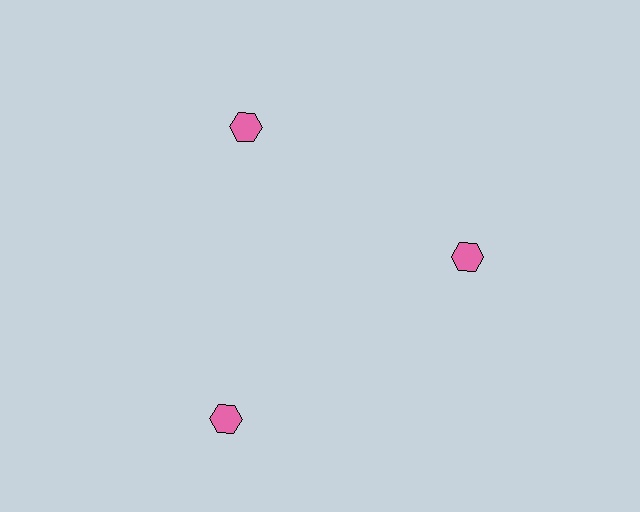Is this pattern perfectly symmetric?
No. The 3 pink hexagons are arranged in a ring, but one element near the 7 o'clock position is pushed outward from the center, breaking the 3-fold rotational symmetry.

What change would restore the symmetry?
The symmetry would be restored by moving it inward, back onto the ring so that all 3 hexagons sit at equal angles and equal distance from the center.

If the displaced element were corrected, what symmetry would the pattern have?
It would have 3-fold rotational symmetry — the pattern would map onto itself every 120 degrees.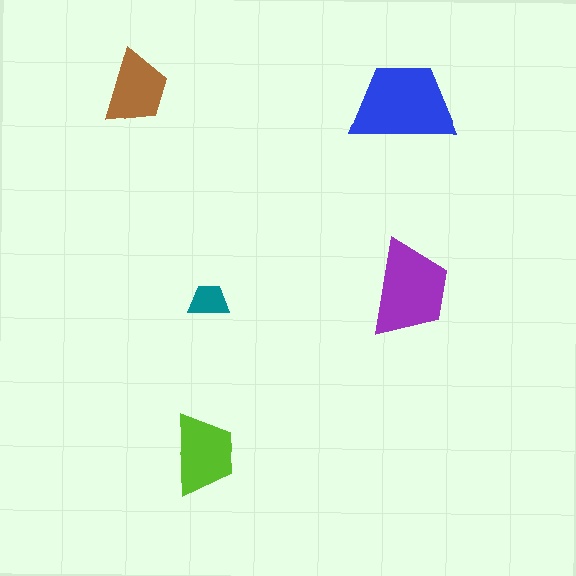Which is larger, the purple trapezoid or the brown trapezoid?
The purple one.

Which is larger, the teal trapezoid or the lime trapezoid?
The lime one.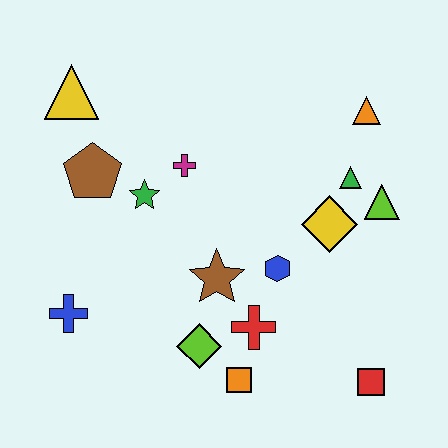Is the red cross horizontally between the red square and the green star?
Yes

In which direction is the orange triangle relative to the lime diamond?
The orange triangle is above the lime diamond.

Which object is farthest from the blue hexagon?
The yellow triangle is farthest from the blue hexagon.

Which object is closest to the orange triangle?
The green triangle is closest to the orange triangle.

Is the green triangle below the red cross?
No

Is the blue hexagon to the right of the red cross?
Yes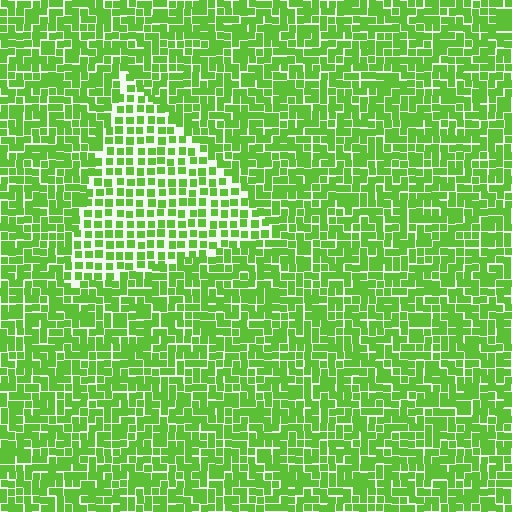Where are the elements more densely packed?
The elements are more densely packed outside the triangle boundary.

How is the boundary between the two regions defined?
The boundary is defined by a change in element density (approximately 1.7x ratio). All elements are the same color, size, and shape.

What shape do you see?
I see a triangle.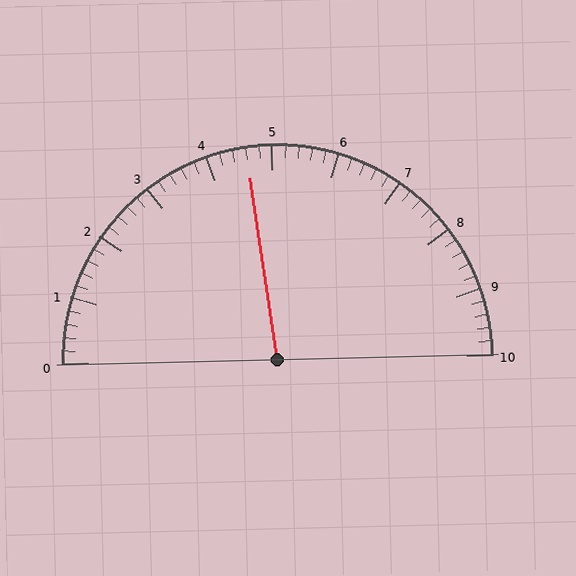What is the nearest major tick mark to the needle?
The nearest major tick mark is 5.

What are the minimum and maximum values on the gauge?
The gauge ranges from 0 to 10.